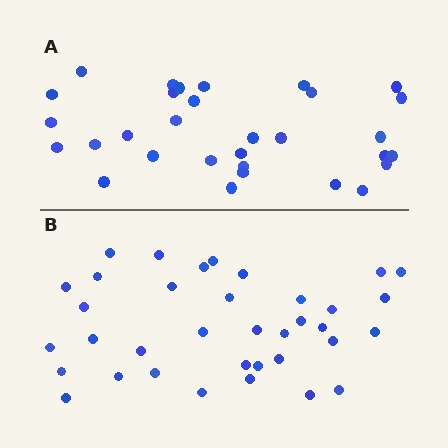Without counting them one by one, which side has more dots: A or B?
Region B (the bottom region) has more dots.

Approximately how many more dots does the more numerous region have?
Region B has about 5 more dots than region A.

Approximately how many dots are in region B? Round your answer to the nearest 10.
About 40 dots. (The exact count is 36, which rounds to 40.)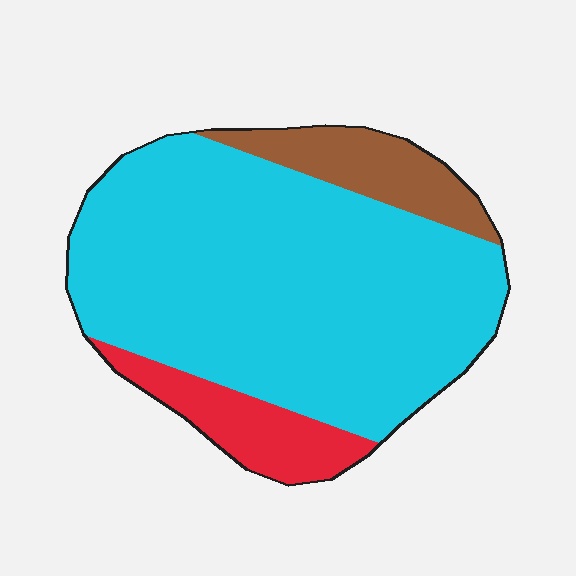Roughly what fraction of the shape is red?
Red covers about 10% of the shape.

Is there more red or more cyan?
Cyan.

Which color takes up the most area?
Cyan, at roughly 75%.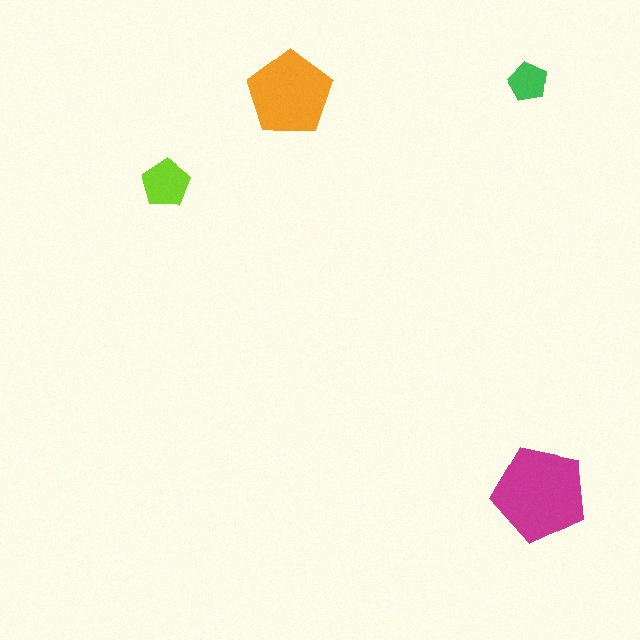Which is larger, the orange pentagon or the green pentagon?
The orange one.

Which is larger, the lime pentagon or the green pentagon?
The lime one.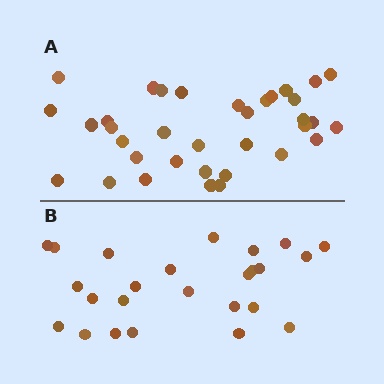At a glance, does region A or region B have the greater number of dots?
Region A (the top region) has more dots.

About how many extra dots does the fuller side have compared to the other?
Region A has roughly 10 or so more dots than region B.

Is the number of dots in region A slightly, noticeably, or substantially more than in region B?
Region A has noticeably more, but not dramatically so. The ratio is roughly 1.4 to 1.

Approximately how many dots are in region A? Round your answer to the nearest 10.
About 40 dots. (The exact count is 35, which rounds to 40.)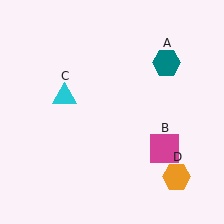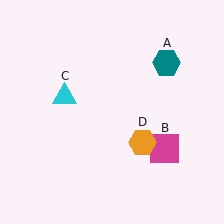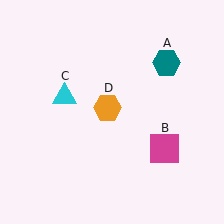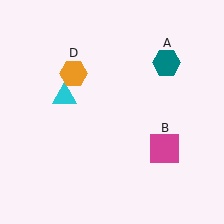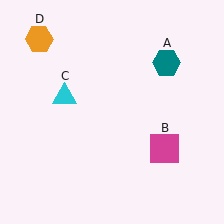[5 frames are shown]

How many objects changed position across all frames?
1 object changed position: orange hexagon (object D).